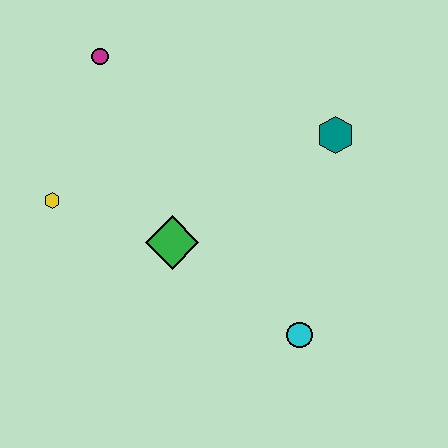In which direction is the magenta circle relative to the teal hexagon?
The magenta circle is to the left of the teal hexagon.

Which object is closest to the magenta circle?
The yellow hexagon is closest to the magenta circle.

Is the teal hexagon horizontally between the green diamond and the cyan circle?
No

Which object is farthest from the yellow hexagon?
The teal hexagon is farthest from the yellow hexagon.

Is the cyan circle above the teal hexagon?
No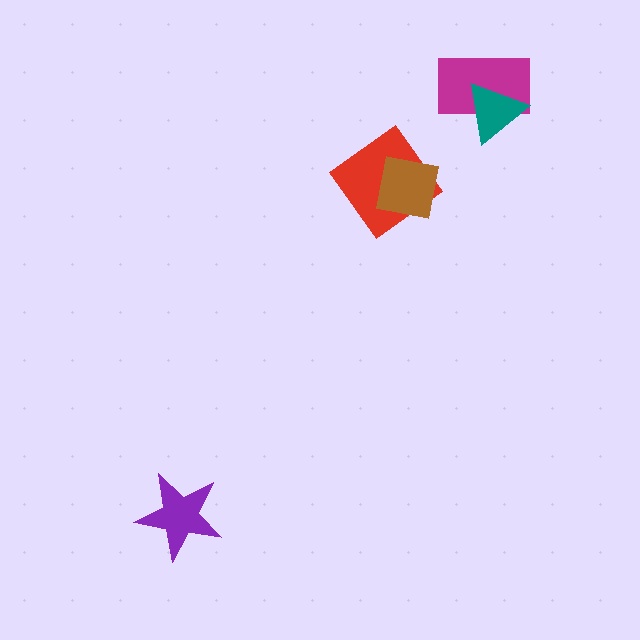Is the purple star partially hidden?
No, no other shape covers it.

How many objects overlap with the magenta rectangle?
1 object overlaps with the magenta rectangle.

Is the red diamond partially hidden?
Yes, it is partially covered by another shape.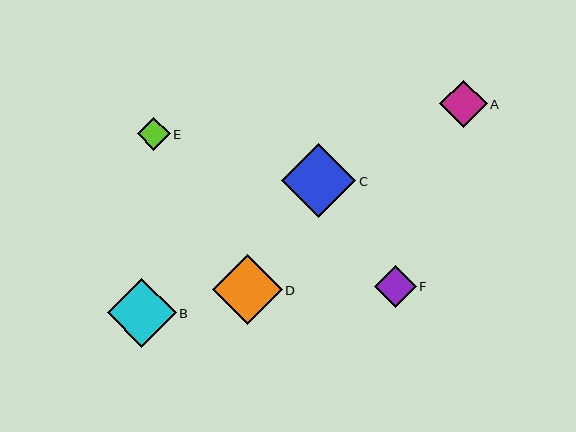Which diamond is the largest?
Diamond C is the largest with a size of approximately 74 pixels.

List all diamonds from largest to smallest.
From largest to smallest: C, D, B, A, F, E.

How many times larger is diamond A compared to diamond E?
Diamond A is approximately 1.5 times the size of diamond E.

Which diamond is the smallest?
Diamond E is the smallest with a size of approximately 33 pixels.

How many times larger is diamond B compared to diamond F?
Diamond B is approximately 1.6 times the size of diamond F.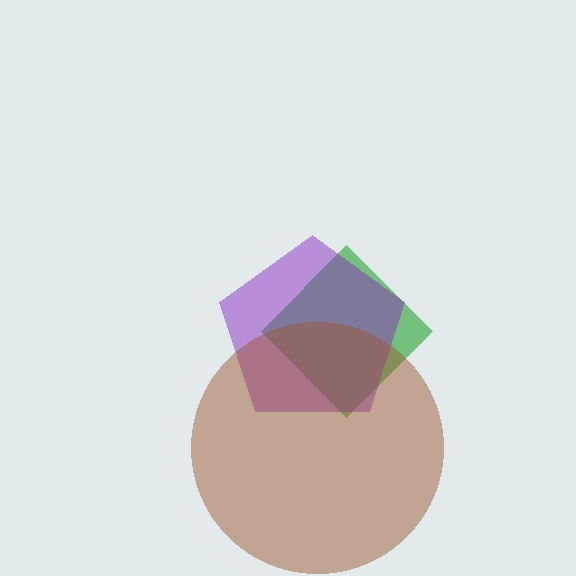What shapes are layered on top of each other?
The layered shapes are: a green diamond, a purple pentagon, a brown circle.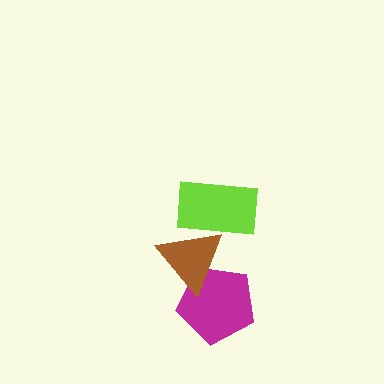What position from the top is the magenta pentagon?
The magenta pentagon is 3rd from the top.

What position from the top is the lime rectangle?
The lime rectangle is 1st from the top.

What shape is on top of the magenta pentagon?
The brown triangle is on top of the magenta pentagon.